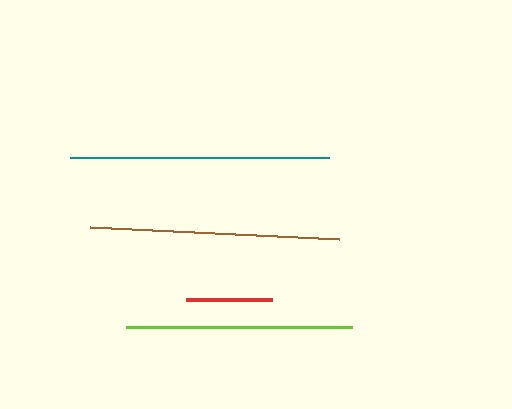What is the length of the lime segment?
The lime segment is approximately 226 pixels long.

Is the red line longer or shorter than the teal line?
The teal line is longer than the red line.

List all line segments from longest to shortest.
From longest to shortest: teal, brown, lime, red.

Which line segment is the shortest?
The red line is the shortest at approximately 86 pixels.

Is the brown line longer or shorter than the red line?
The brown line is longer than the red line.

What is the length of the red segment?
The red segment is approximately 86 pixels long.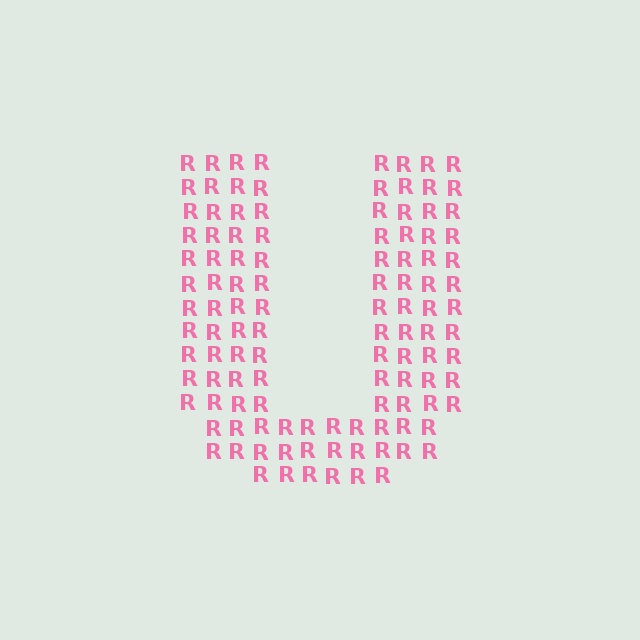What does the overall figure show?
The overall figure shows the letter U.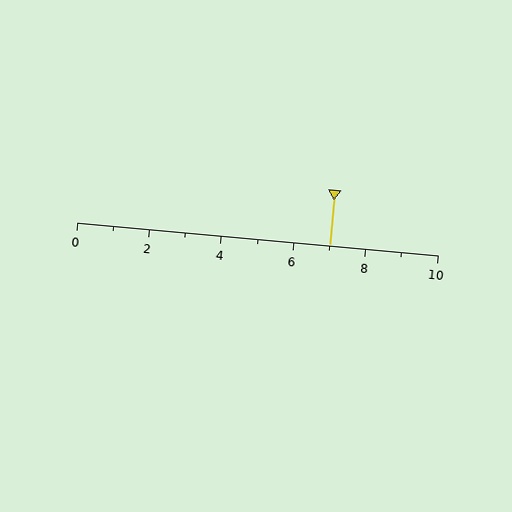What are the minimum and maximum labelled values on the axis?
The axis runs from 0 to 10.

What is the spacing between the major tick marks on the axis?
The major ticks are spaced 2 apart.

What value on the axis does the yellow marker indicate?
The marker indicates approximately 7.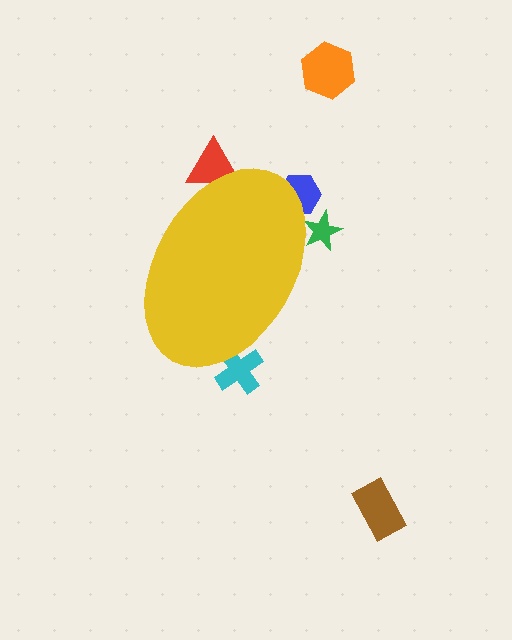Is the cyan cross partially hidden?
Yes, the cyan cross is partially hidden behind the yellow ellipse.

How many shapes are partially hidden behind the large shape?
4 shapes are partially hidden.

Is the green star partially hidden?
Yes, the green star is partially hidden behind the yellow ellipse.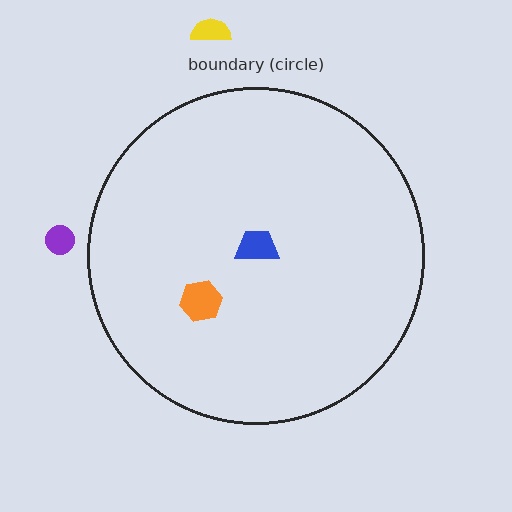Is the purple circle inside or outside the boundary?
Outside.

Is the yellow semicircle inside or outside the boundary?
Outside.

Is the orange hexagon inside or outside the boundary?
Inside.